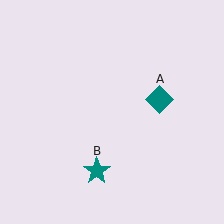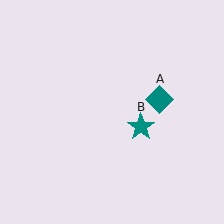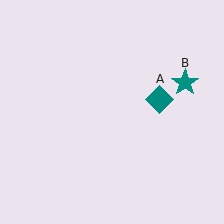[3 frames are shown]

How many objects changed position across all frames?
1 object changed position: teal star (object B).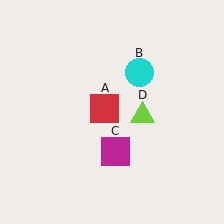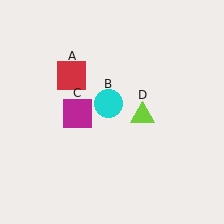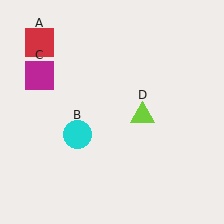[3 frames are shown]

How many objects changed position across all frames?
3 objects changed position: red square (object A), cyan circle (object B), magenta square (object C).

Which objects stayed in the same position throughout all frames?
Lime triangle (object D) remained stationary.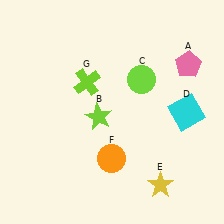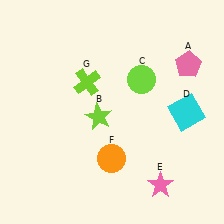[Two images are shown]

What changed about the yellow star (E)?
In Image 1, E is yellow. In Image 2, it changed to pink.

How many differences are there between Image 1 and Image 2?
There is 1 difference between the two images.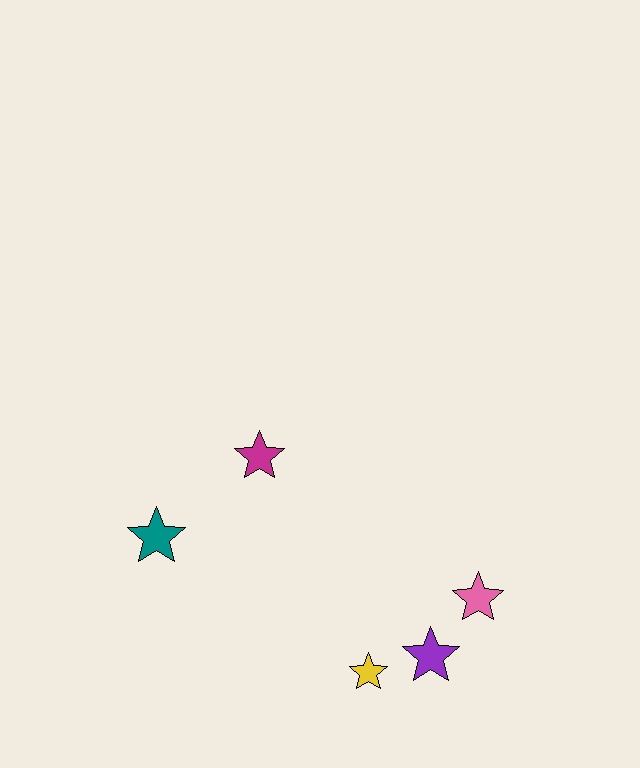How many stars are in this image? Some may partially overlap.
There are 5 stars.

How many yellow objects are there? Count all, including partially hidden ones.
There is 1 yellow object.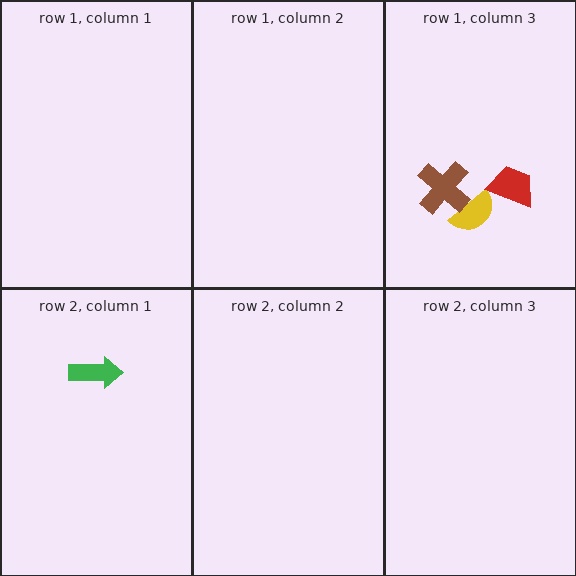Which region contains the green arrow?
The row 2, column 1 region.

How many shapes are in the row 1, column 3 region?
3.